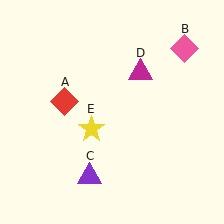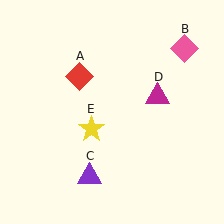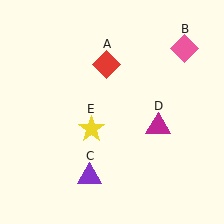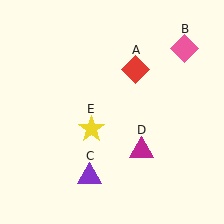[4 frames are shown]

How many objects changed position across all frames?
2 objects changed position: red diamond (object A), magenta triangle (object D).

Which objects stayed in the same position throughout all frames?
Pink diamond (object B) and purple triangle (object C) and yellow star (object E) remained stationary.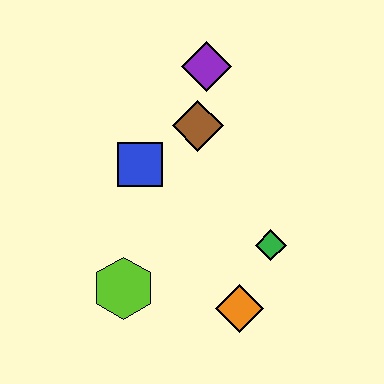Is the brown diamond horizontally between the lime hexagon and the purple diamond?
Yes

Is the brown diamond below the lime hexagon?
No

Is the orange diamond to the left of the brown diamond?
No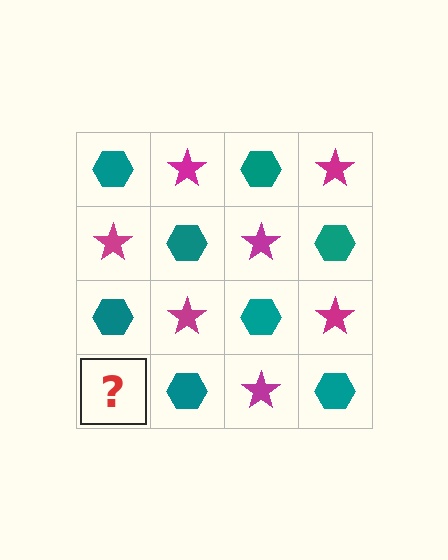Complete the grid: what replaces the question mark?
The question mark should be replaced with a magenta star.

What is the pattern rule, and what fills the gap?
The rule is that it alternates teal hexagon and magenta star in a checkerboard pattern. The gap should be filled with a magenta star.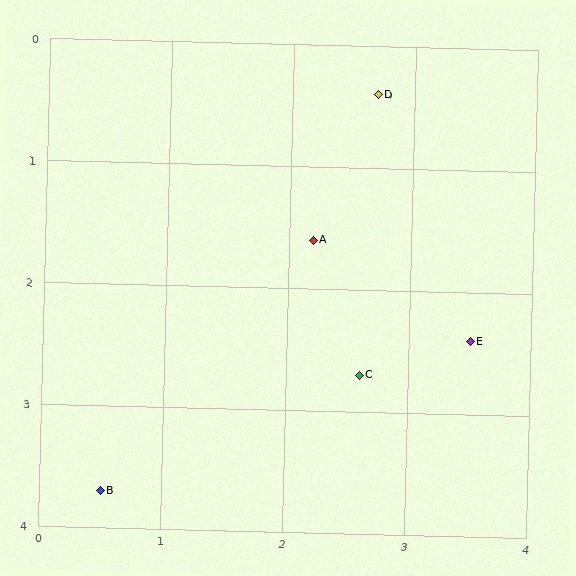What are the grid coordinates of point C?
Point C is at approximately (2.6, 2.7).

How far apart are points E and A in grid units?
Points E and A are about 1.5 grid units apart.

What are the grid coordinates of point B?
Point B is at approximately (0.5, 3.7).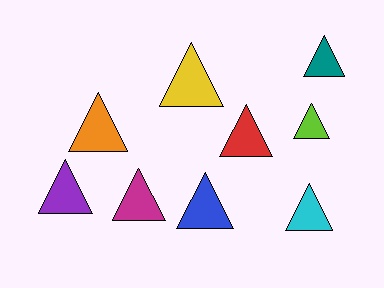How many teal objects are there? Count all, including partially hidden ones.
There is 1 teal object.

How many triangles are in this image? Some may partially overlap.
There are 9 triangles.